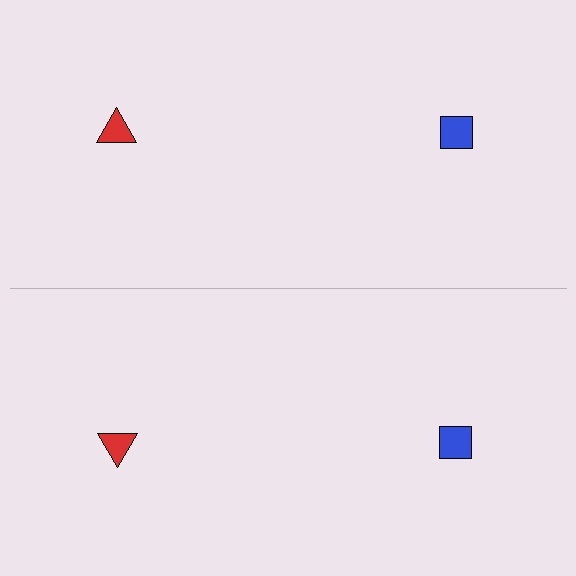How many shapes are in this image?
There are 4 shapes in this image.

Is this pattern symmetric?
Yes, this pattern has bilateral (reflection) symmetry.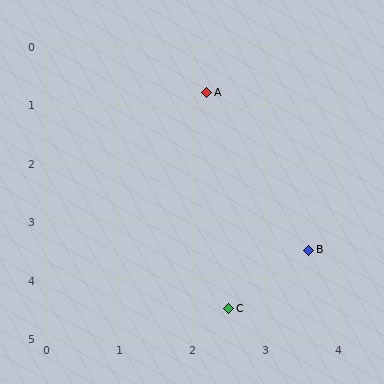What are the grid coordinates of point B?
Point B is at approximately (3.6, 3.5).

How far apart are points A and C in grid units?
Points A and C are about 3.7 grid units apart.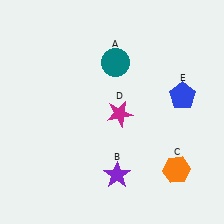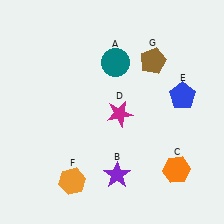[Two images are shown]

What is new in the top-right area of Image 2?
A brown pentagon (G) was added in the top-right area of Image 2.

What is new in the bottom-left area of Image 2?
An orange hexagon (F) was added in the bottom-left area of Image 2.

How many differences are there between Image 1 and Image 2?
There are 2 differences between the two images.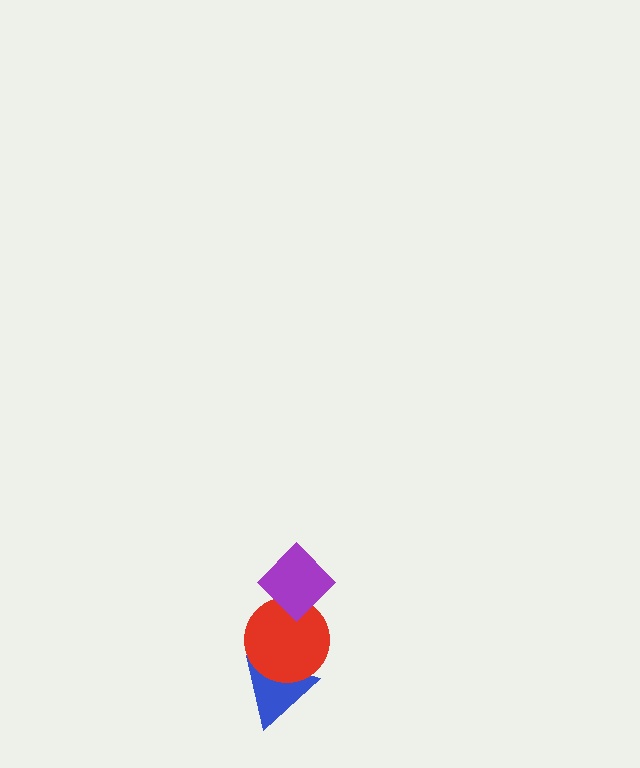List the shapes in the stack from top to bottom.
From top to bottom: the purple diamond, the red circle, the blue triangle.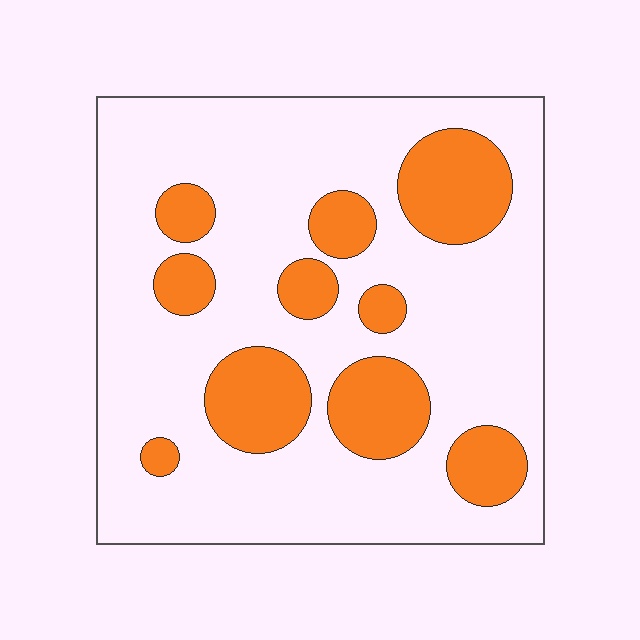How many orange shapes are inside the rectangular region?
10.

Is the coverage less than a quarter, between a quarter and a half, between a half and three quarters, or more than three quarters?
Less than a quarter.